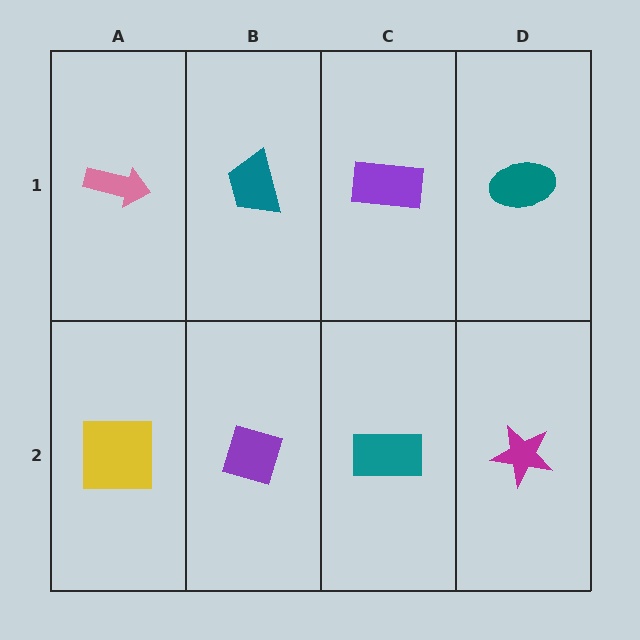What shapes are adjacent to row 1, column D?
A magenta star (row 2, column D), a purple rectangle (row 1, column C).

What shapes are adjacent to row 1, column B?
A purple diamond (row 2, column B), a pink arrow (row 1, column A), a purple rectangle (row 1, column C).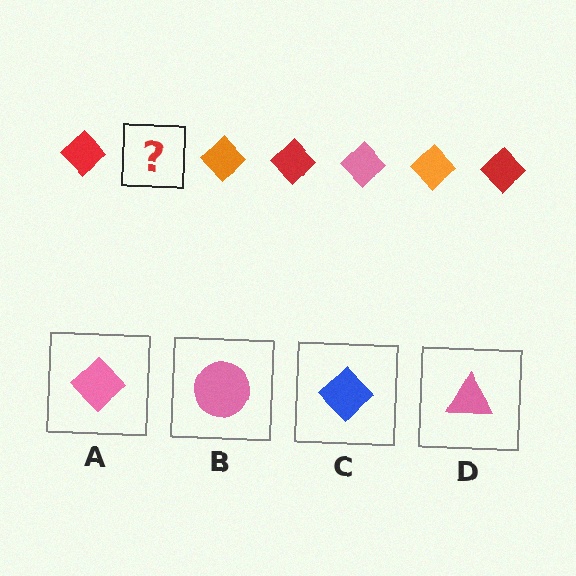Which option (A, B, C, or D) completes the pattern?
A.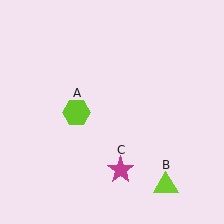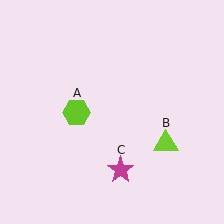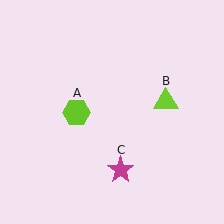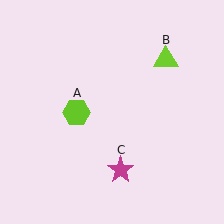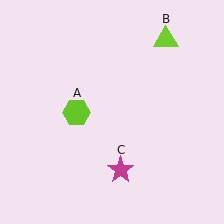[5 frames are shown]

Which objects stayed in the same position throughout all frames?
Lime hexagon (object A) and magenta star (object C) remained stationary.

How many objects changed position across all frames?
1 object changed position: lime triangle (object B).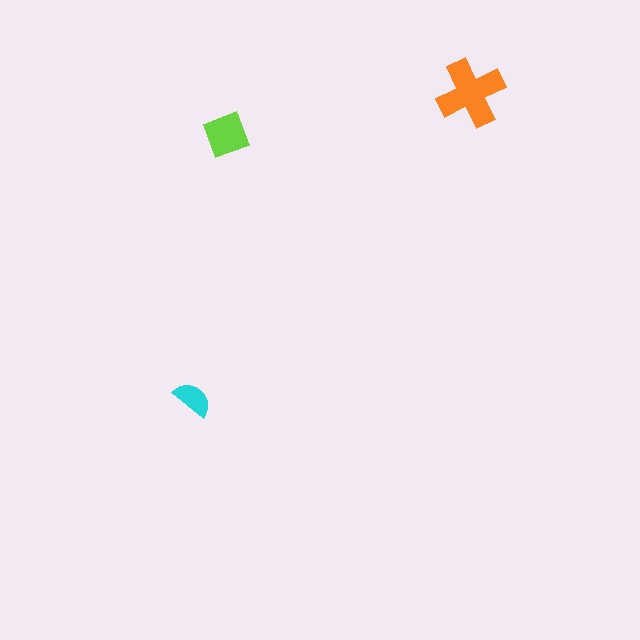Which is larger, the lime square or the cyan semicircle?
The lime square.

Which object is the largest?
The orange cross.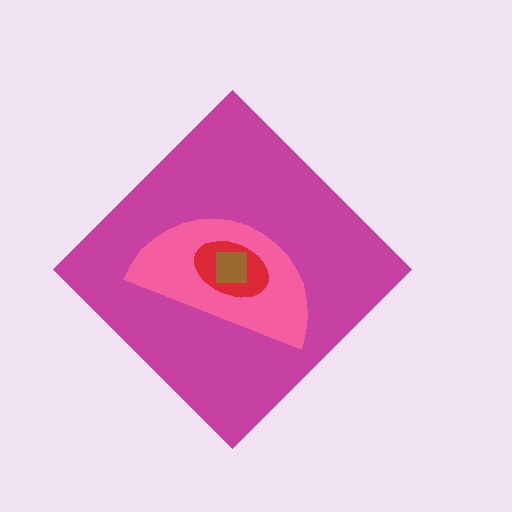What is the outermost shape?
The magenta diamond.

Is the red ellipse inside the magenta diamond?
Yes.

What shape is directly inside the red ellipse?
The brown square.